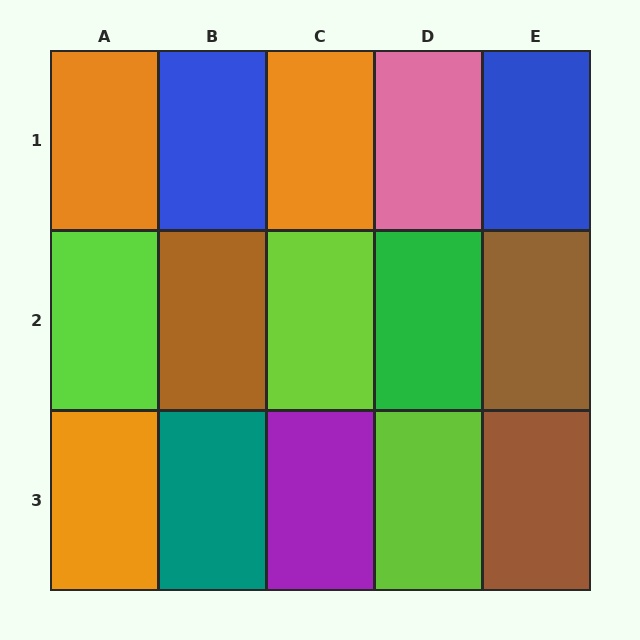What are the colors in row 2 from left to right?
Lime, brown, lime, green, brown.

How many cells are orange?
3 cells are orange.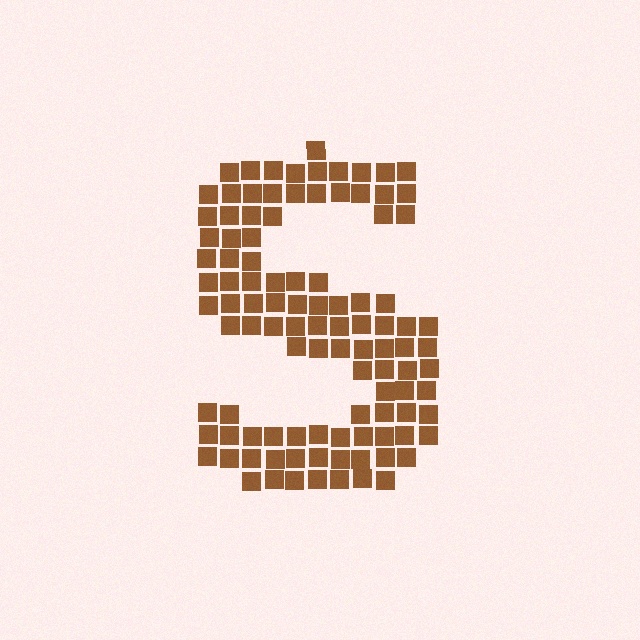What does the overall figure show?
The overall figure shows the letter S.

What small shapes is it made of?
It is made of small squares.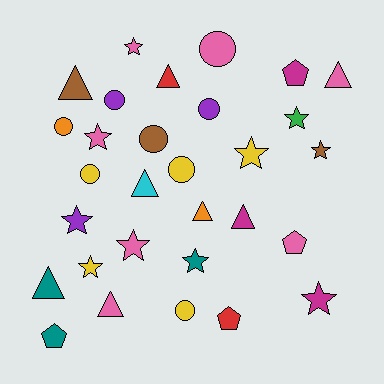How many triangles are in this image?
There are 8 triangles.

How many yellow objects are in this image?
There are 5 yellow objects.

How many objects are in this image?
There are 30 objects.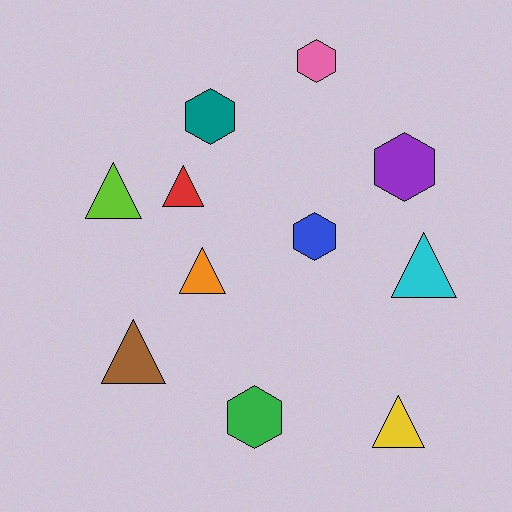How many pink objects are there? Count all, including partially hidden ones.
There is 1 pink object.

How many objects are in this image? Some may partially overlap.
There are 11 objects.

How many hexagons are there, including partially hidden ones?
There are 5 hexagons.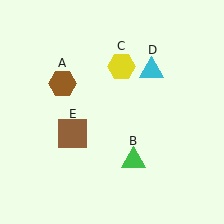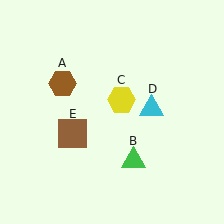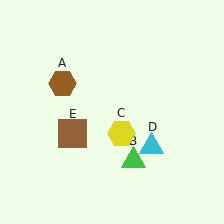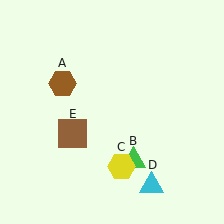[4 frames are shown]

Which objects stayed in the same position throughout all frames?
Brown hexagon (object A) and green triangle (object B) and brown square (object E) remained stationary.